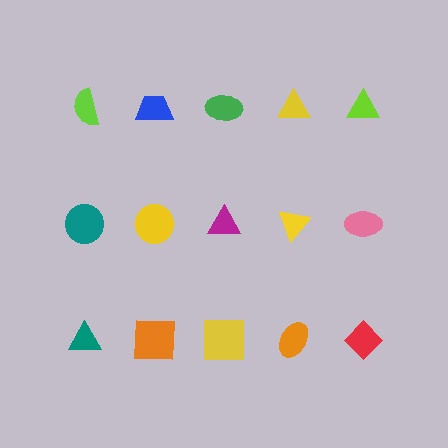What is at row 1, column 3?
A green ellipse.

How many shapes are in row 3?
5 shapes.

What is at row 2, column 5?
A pink ellipse.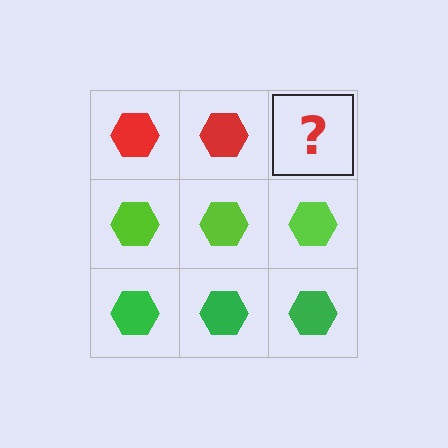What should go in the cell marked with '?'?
The missing cell should contain a red hexagon.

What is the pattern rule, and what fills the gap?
The rule is that each row has a consistent color. The gap should be filled with a red hexagon.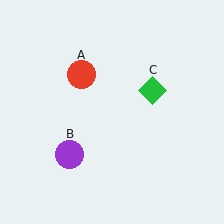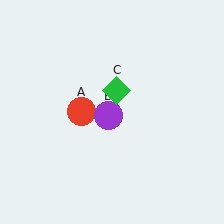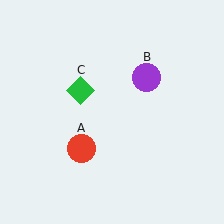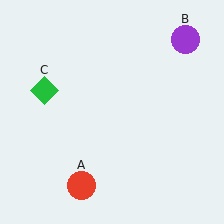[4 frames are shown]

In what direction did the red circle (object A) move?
The red circle (object A) moved down.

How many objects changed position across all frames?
3 objects changed position: red circle (object A), purple circle (object B), green diamond (object C).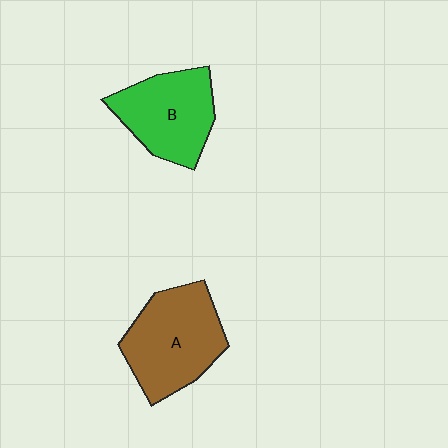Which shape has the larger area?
Shape A (brown).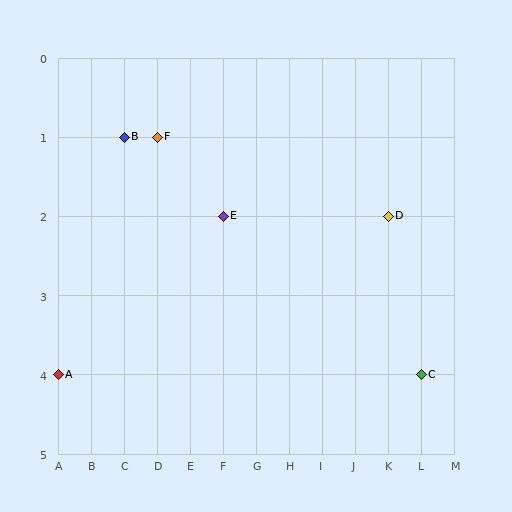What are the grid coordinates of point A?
Point A is at grid coordinates (A, 4).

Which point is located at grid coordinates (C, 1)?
Point B is at (C, 1).